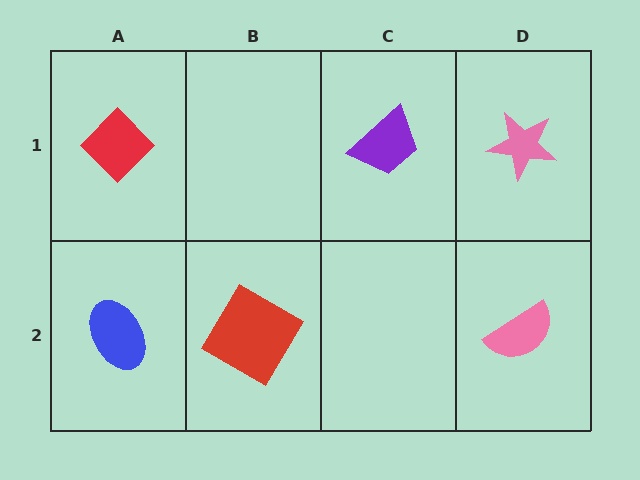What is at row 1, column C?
A purple trapezoid.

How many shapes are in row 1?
3 shapes.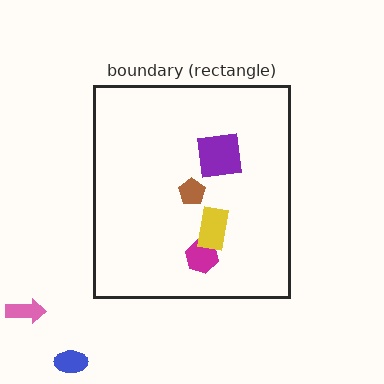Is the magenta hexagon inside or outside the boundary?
Inside.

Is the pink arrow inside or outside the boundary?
Outside.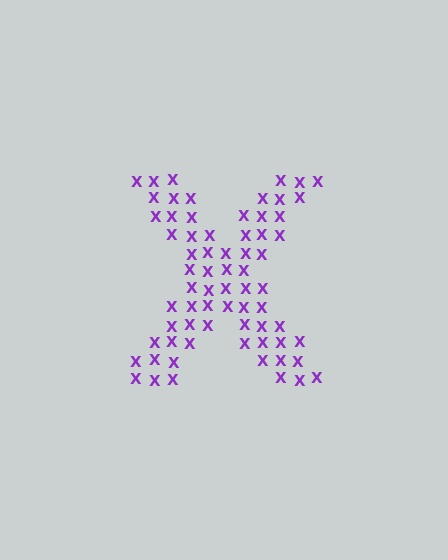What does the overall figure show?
The overall figure shows the letter X.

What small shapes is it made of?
It is made of small letter X's.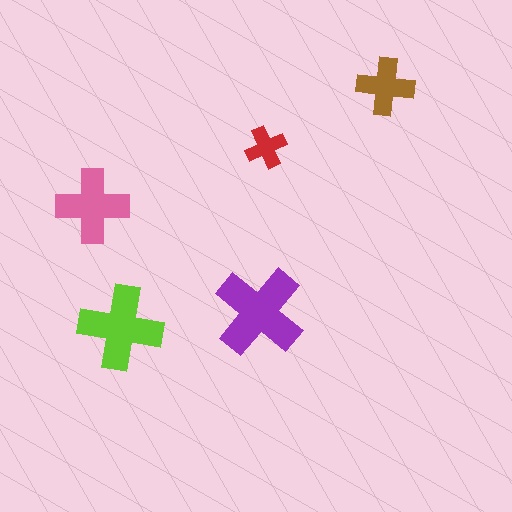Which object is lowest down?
The lime cross is bottommost.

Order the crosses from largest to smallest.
the purple one, the lime one, the pink one, the brown one, the red one.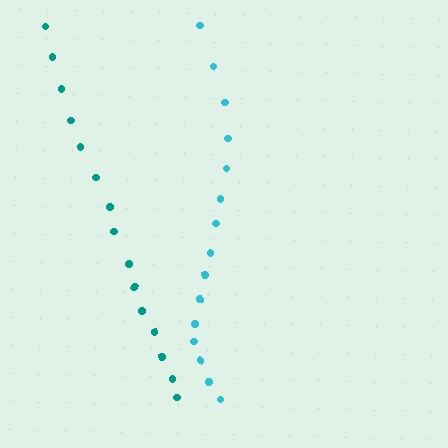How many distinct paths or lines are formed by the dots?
There are 2 distinct paths.